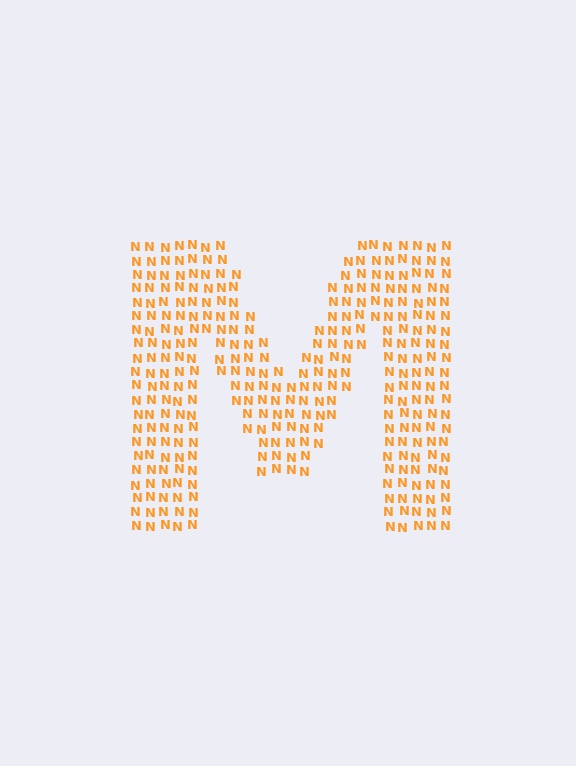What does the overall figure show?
The overall figure shows the letter M.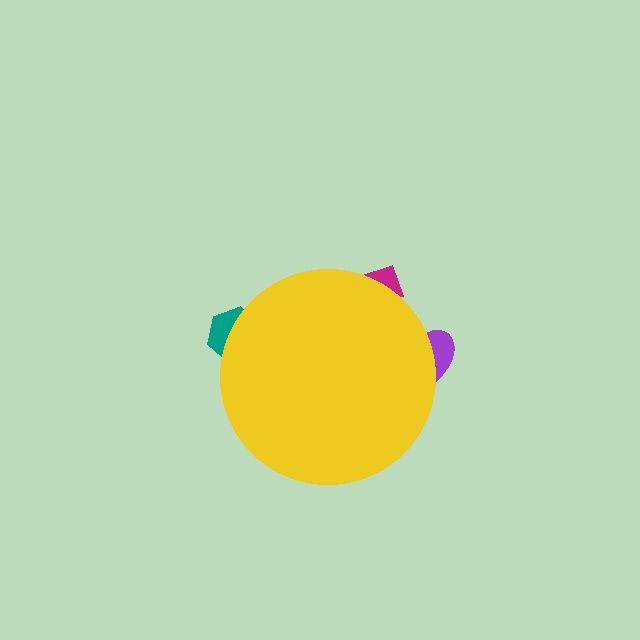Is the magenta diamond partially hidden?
Yes, the magenta diamond is partially hidden behind the yellow circle.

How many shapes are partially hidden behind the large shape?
3 shapes are partially hidden.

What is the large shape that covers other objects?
A yellow circle.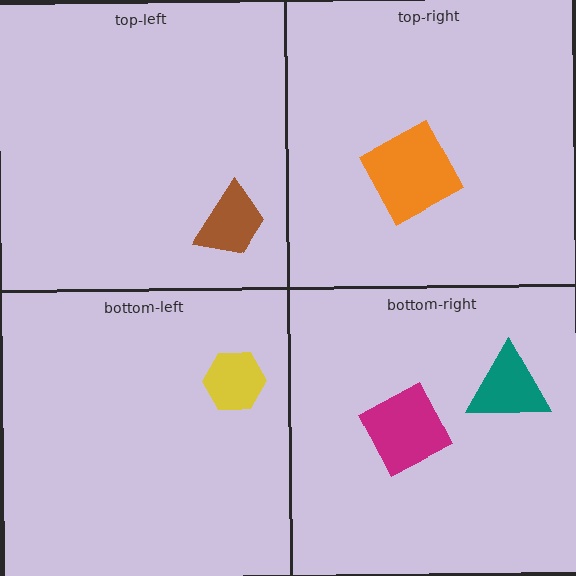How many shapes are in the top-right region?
1.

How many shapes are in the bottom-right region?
2.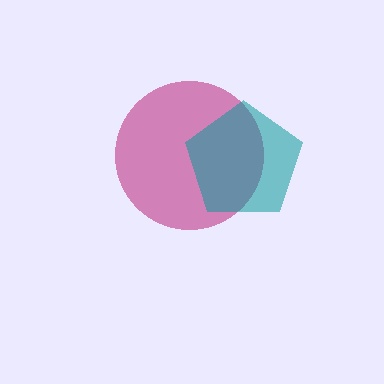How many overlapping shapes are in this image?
There are 2 overlapping shapes in the image.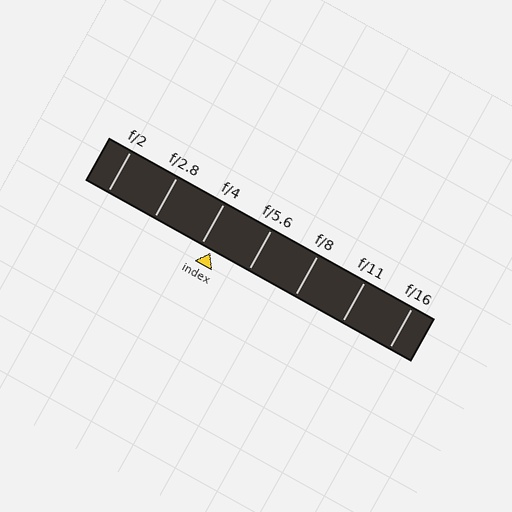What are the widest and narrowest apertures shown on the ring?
The widest aperture shown is f/2 and the narrowest is f/16.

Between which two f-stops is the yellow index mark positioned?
The index mark is between f/4 and f/5.6.